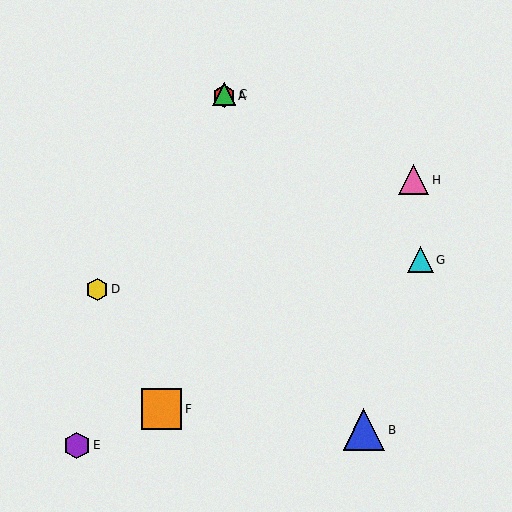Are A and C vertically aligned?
Yes, both are at x≈224.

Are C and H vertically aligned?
No, C is at x≈224 and H is at x≈414.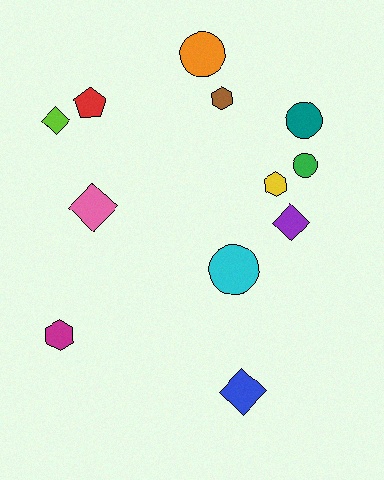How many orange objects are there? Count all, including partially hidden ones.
There is 1 orange object.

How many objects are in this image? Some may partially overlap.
There are 12 objects.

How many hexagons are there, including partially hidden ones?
There are 3 hexagons.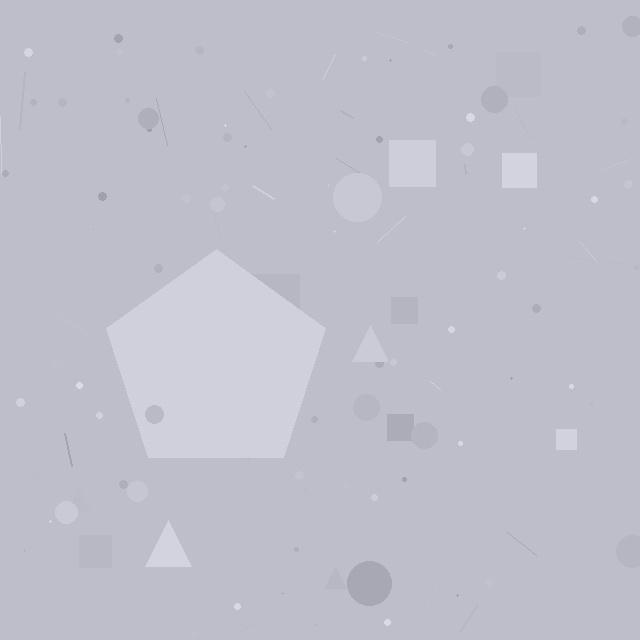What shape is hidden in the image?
A pentagon is hidden in the image.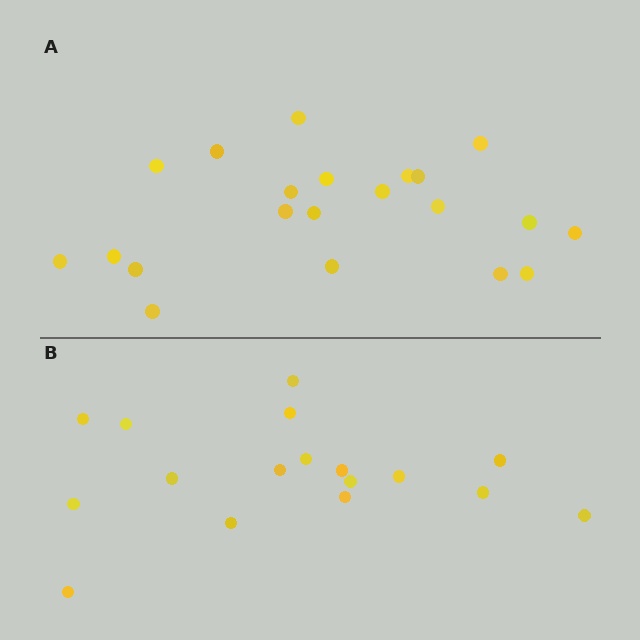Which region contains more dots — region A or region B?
Region A (the top region) has more dots.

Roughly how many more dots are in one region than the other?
Region A has about 4 more dots than region B.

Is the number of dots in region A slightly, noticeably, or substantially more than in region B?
Region A has only slightly more — the two regions are fairly close. The ratio is roughly 1.2 to 1.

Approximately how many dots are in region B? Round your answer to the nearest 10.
About 20 dots. (The exact count is 17, which rounds to 20.)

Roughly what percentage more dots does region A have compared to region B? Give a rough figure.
About 25% more.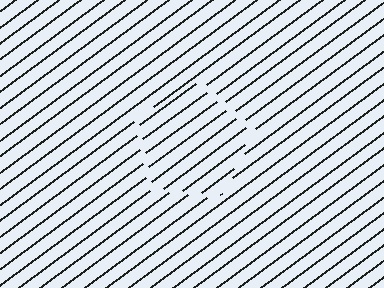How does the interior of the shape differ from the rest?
The interior of the shape contains the same grating, shifted by half a period — the contour is defined by the phase discontinuity where line-ends from the inner and outer gratings abut.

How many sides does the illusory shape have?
5 sides — the line-ends trace a pentagon.